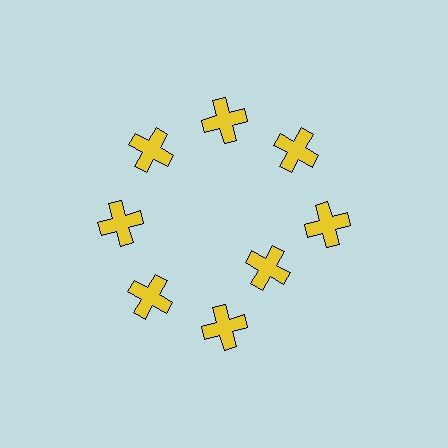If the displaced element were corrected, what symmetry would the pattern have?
It would have 8-fold rotational symmetry — the pattern would map onto itself every 45 degrees.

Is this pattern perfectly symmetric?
No. The 8 yellow crosses are arranged in a ring, but one element near the 4 o'clock position is pulled inward toward the center, breaking the 8-fold rotational symmetry.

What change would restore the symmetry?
The symmetry would be restored by moving it outward, back onto the ring so that all 8 crosses sit at equal angles and equal distance from the center.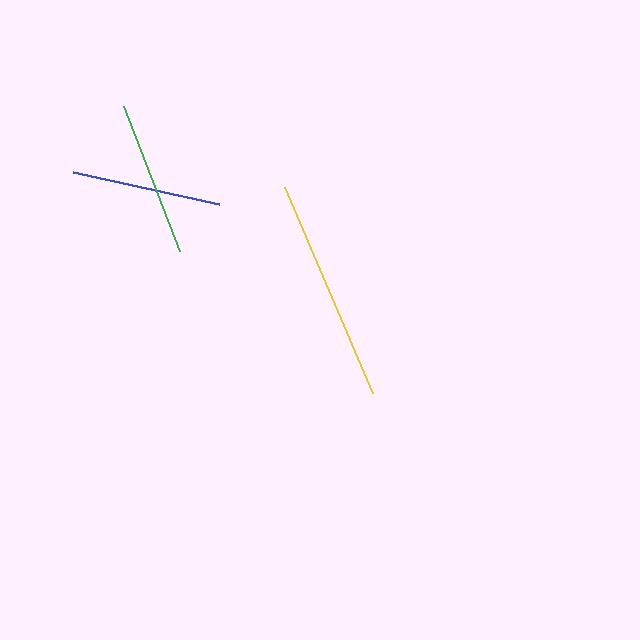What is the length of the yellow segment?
The yellow segment is approximately 225 pixels long.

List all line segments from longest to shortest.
From longest to shortest: yellow, green, blue.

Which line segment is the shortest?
The blue line is the shortest at approximately 149 pixels.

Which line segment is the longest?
The yellow line is the longest at approximately 225 pixels.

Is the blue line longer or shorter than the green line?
The green line is longer than the blue line.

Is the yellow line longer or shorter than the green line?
The yellow line is longer than the green line.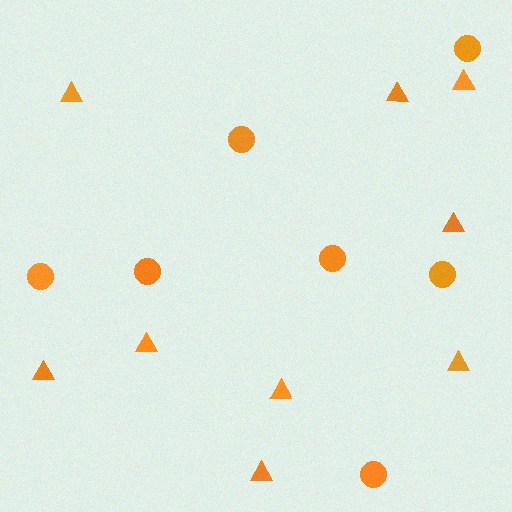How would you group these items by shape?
There are 2 groups: one group of triangles (9) and one group of circles (7).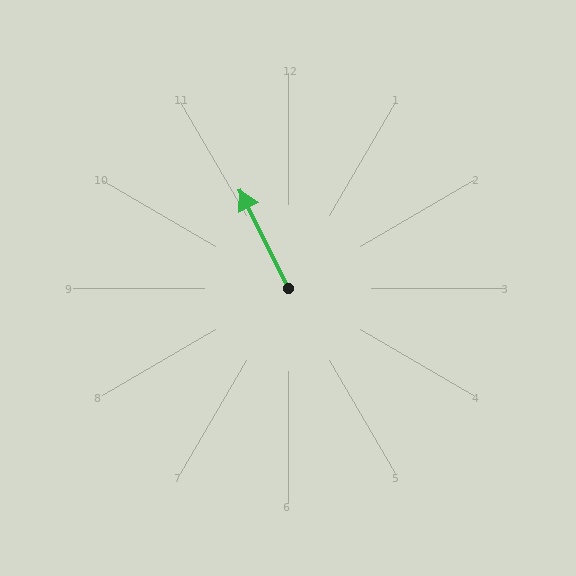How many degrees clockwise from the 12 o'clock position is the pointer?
Approximately 334 degrees.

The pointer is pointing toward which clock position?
Roughly 11 o'clock.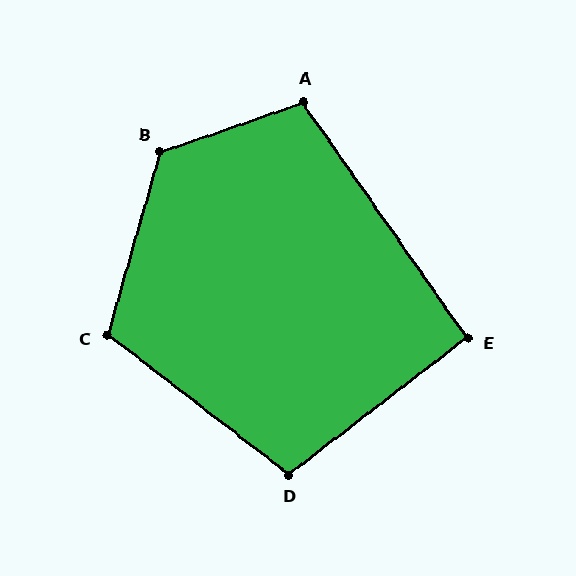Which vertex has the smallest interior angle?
E, at approximately 92 degrees.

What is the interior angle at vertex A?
Approximately 106 degrees (obtuse).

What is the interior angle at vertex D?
Approximately 105 degrees (obtuse).